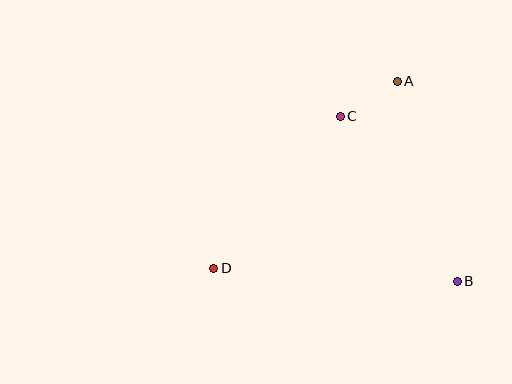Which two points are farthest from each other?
Points A and D are farthest from each other.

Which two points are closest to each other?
Points A and C are closest to each other.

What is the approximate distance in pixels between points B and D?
The distance between B and D is approximately 244 pixels.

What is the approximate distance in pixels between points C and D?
The distance between C and D is approximately 198 pixels.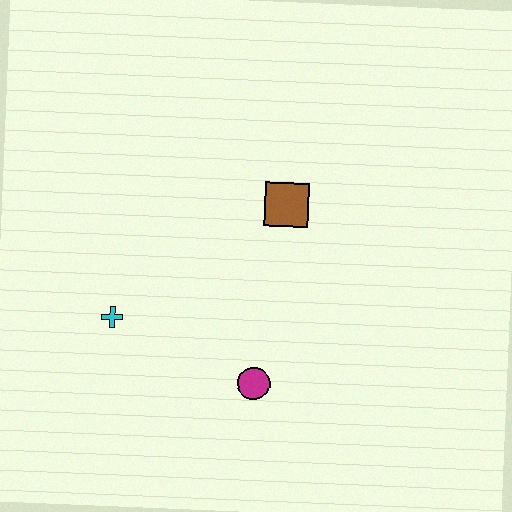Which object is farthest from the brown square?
The cyan cross is farthest from the brown square.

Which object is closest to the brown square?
The magenta circle is closest to the brown square.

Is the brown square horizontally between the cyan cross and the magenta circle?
No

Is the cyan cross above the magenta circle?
Yes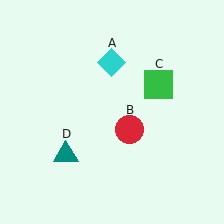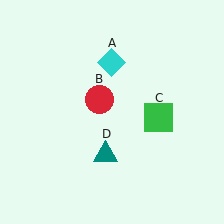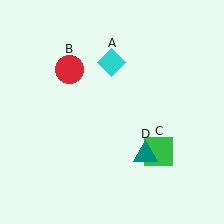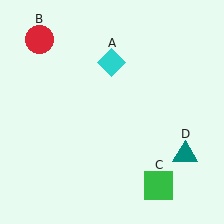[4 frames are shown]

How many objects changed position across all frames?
3 objects changed position: red circle (object B), green square (object C), teal triangle (object D).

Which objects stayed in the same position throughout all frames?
Cyan diamond (object A) remained stationary.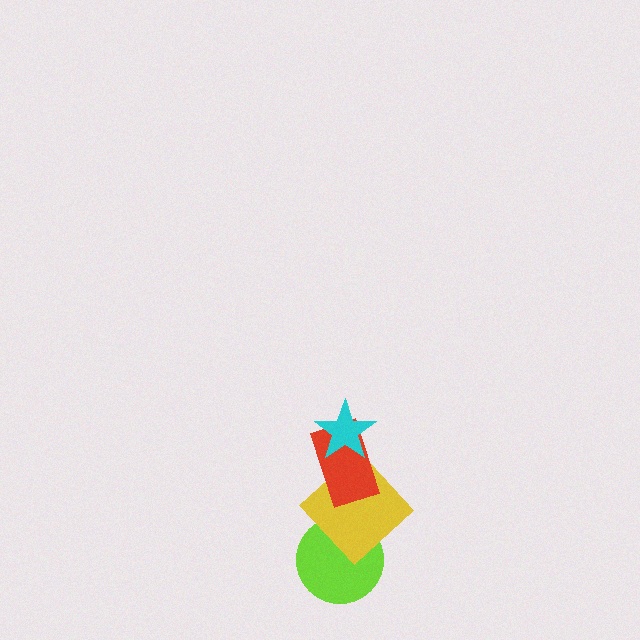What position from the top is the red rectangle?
The red rectangle is 2nd from the top.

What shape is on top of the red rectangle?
The cyan star is on top of the red rectangle.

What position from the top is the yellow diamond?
The yellow diamond is 3rd from the top.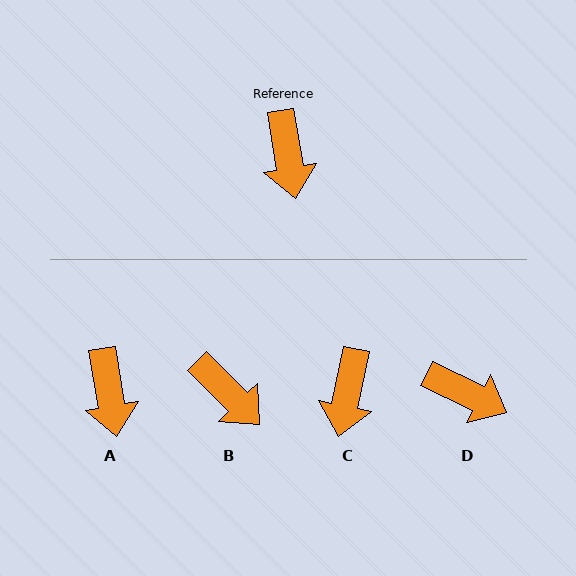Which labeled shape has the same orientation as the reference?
A.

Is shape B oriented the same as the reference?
No, it is off by about 35 degrees.